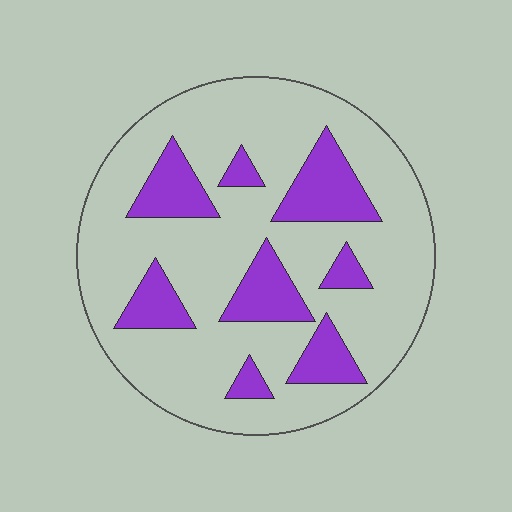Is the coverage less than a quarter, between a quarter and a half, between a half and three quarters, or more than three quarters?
Less than a quarter.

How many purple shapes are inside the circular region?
8.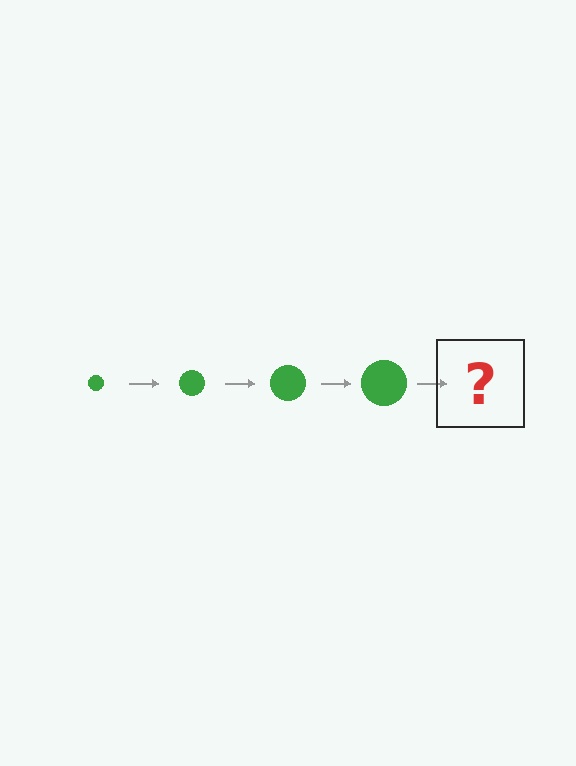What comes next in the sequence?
The next element should be a green circle, larger than the previous one.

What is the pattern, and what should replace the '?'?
The pattern is that the circle gets progressively larger each step. The '?' should be a green circle, larger than the previous one.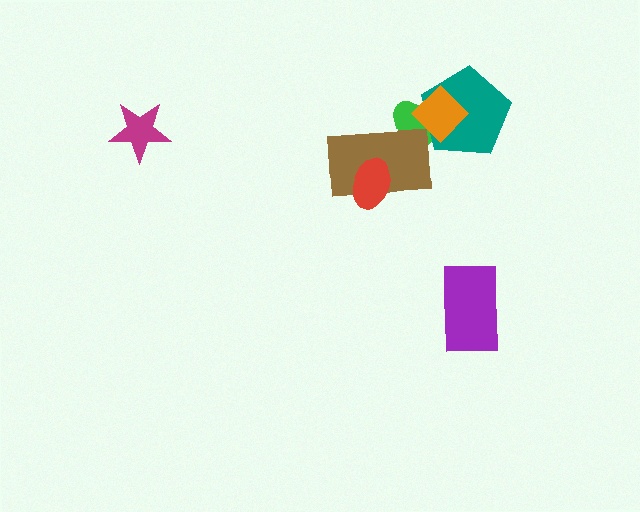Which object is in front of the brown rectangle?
The red ellipse is in front of the brown rectangle.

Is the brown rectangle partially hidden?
Yes, it is partially covered by another shape.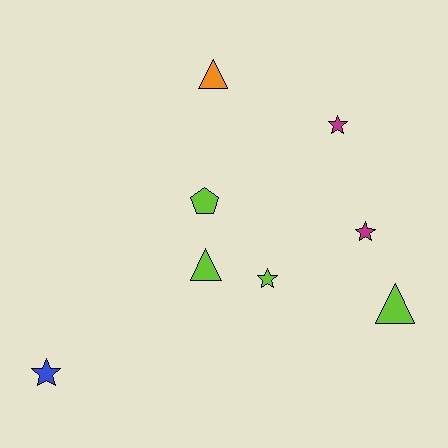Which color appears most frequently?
Lime, with 4 objects.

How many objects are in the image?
There are 8 objects.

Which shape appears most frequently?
Star, with 4 objects.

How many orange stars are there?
There are no orange stars.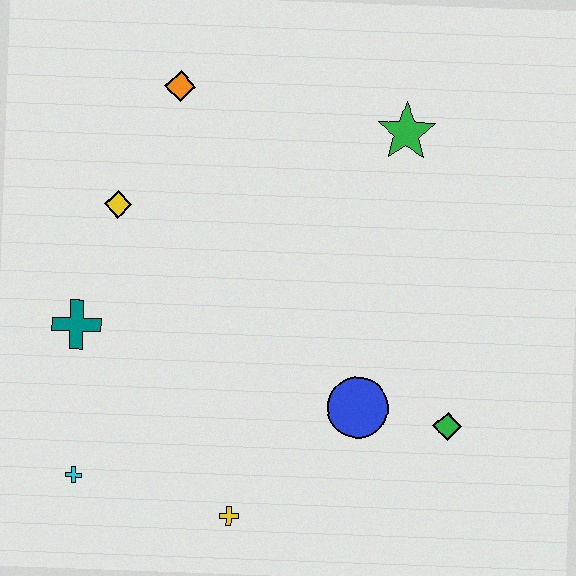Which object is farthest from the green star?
The cyan cross is farthest from the green star.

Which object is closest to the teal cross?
The yellow diamond is closest to the teal cross.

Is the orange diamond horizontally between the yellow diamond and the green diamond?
Yes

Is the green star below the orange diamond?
Yes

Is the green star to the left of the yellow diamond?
No